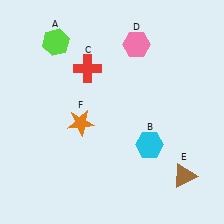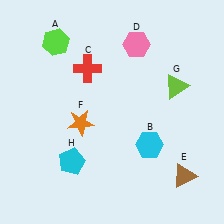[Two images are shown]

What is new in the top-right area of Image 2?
A lime triangle (G) was added in the top-right area of Image 2.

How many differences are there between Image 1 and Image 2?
There are 2 differences between the two images.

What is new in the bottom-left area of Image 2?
A cyan pentagon (H) was added in the bottom-left area of Image 2.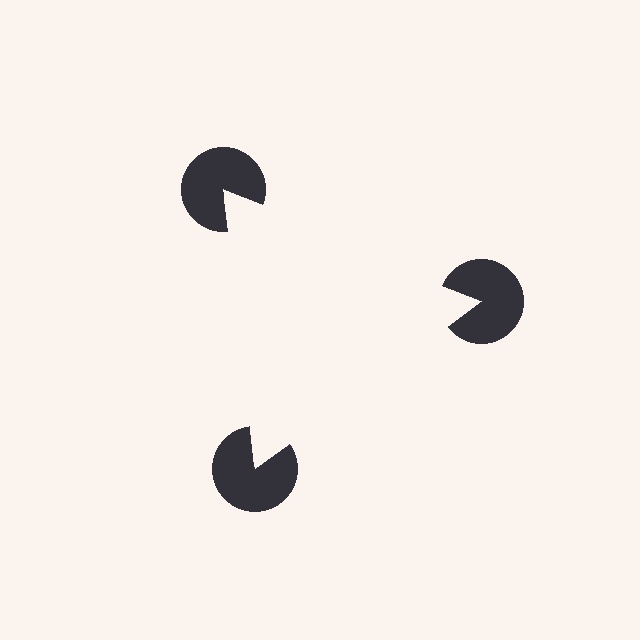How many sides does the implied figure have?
3 sides.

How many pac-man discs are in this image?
There are 3 — one at each vertex of the illusory triangle.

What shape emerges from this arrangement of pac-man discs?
An illusory triangle — its edges are inferred from the aligned wedge cuts in the pac-man discs, not physically drawn.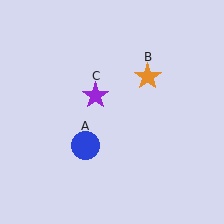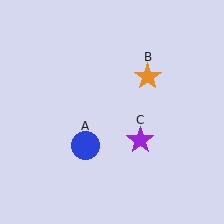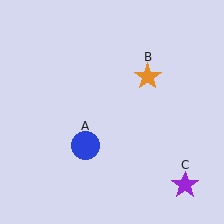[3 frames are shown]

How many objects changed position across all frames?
1 object changed position: purple star (object C).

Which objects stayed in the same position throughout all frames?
Blue circle (object A) and orange star (object B) remained stationary.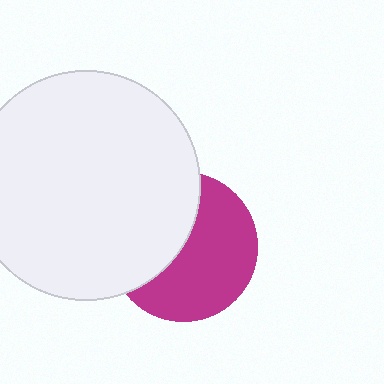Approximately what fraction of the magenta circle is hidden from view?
Roughly 43% of the magenta circle is hidden behind the white circle.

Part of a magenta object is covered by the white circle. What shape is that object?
It is a circle.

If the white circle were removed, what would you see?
You would see the complete magenta circle.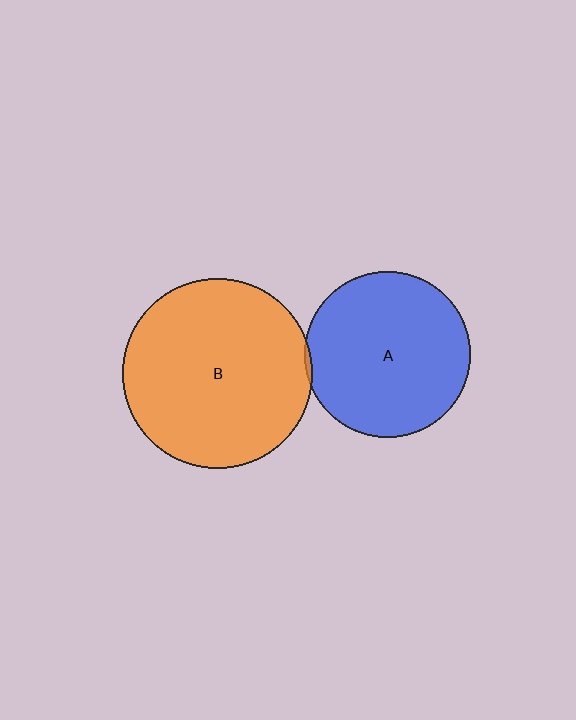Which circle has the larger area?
Circle B (orange).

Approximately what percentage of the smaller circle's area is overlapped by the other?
Approximately 5%.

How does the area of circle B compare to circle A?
Approximately 1.3 times.